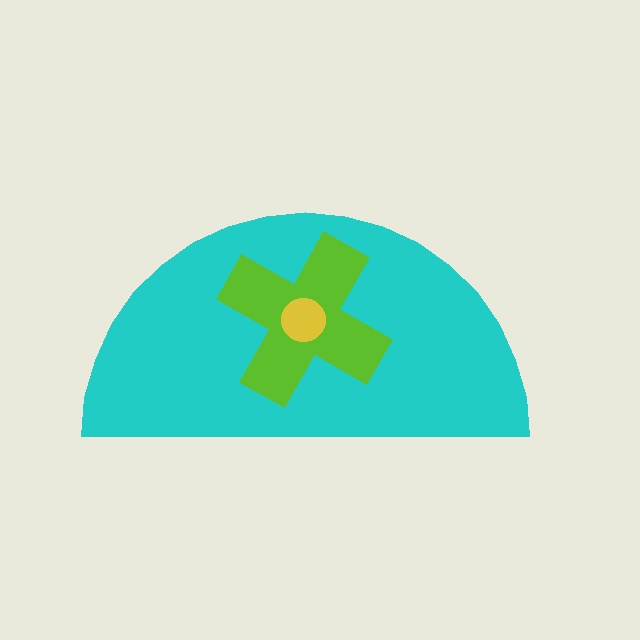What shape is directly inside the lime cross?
The yellow circle.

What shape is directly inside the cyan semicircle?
The lime cross.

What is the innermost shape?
The yellow circle.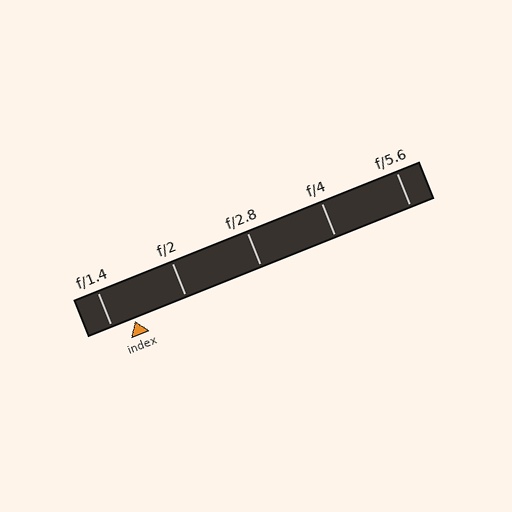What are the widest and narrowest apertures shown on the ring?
The widest aperture shown is f/1.4 and the narrowest is f/5.6.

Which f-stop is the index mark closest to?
The index mark is closest to f/1.4.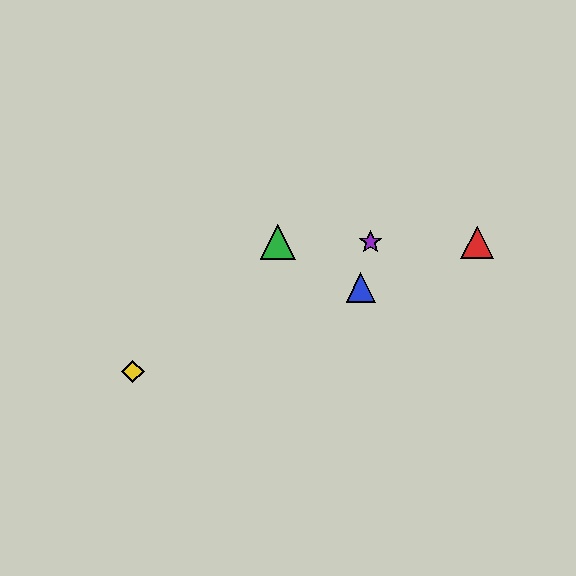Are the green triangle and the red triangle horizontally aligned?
Yes, both are at y≈242.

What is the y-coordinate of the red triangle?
The red triangle is at y≈242.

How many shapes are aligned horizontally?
3 shapes (the red triangle, the green triangle, the purple star) are aligned horizontally.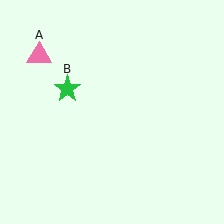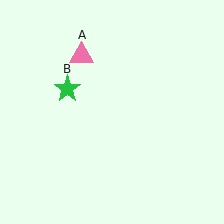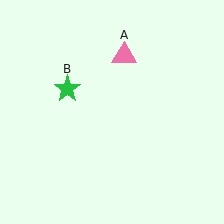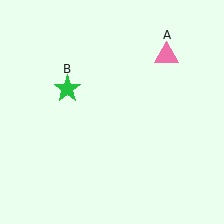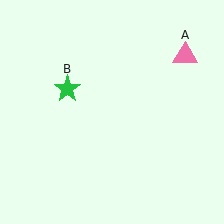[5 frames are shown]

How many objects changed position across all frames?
1 object changed position: pink triangle (object A).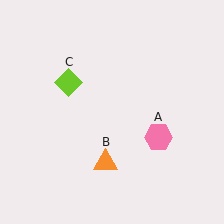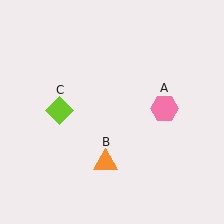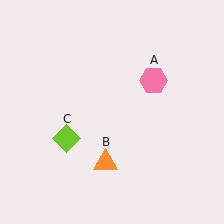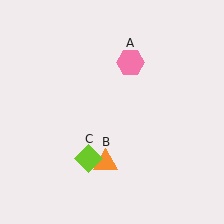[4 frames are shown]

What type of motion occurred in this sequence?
The pink hexagon (object A), lime diamond (object C) rotated counterclockwise around the center of the scene.